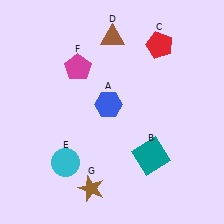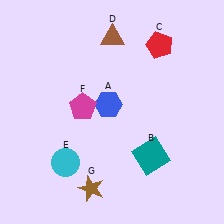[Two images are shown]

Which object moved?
The magenta pentagon (F) moved down.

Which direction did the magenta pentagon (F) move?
The magenta pentagon (F) moved down.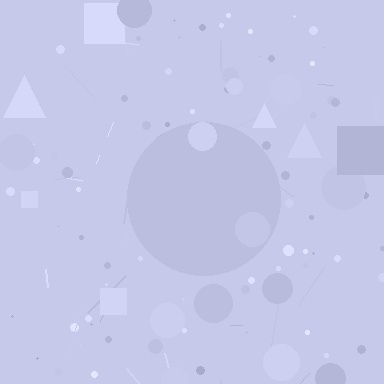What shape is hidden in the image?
A circle is hidden in the image.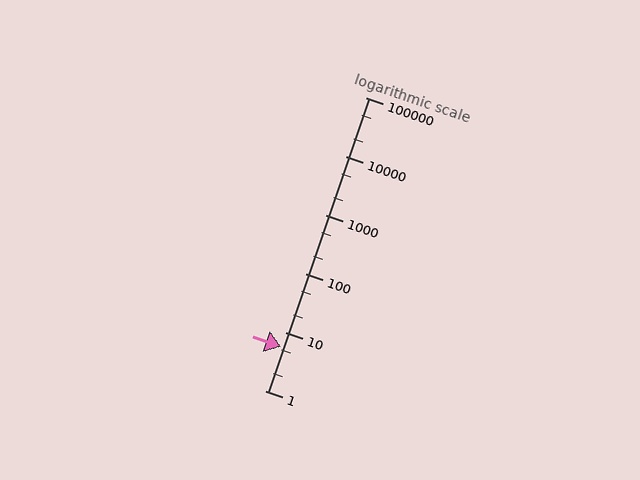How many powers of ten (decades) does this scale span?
The scale spans 5 decades, from 1 to 100000.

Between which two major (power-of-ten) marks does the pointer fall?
The pointer is between 1 and 10.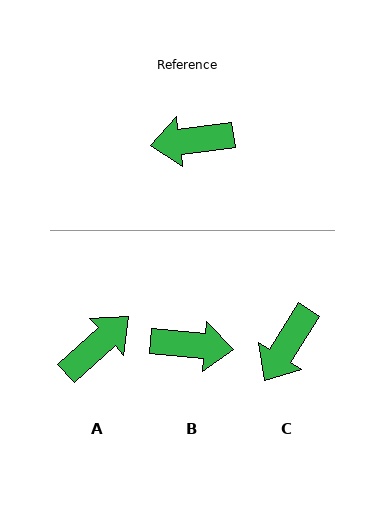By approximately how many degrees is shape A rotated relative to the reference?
Approximately 145 degrees clockwise.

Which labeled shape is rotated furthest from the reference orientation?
B, about 167 degrees away.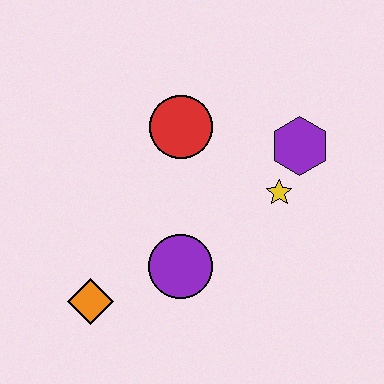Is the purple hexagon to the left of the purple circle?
No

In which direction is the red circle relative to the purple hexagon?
The red circle is to the left of the purple hexagon.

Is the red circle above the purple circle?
Yes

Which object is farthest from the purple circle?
The purple hexagon is farthest from the purple circle.